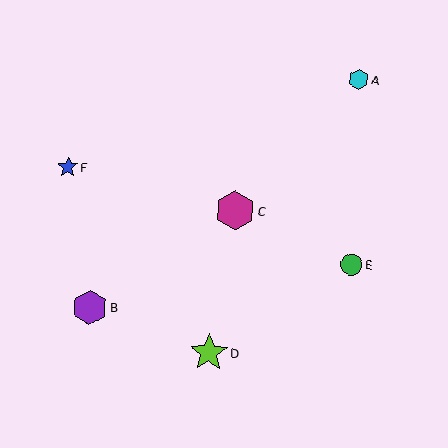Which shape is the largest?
The magenta hexagon (labeled C) is the largest.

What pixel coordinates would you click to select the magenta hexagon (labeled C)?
Click at (235, 211) to select the magenta hexagon C.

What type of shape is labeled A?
Shape A is a cyan hexagon.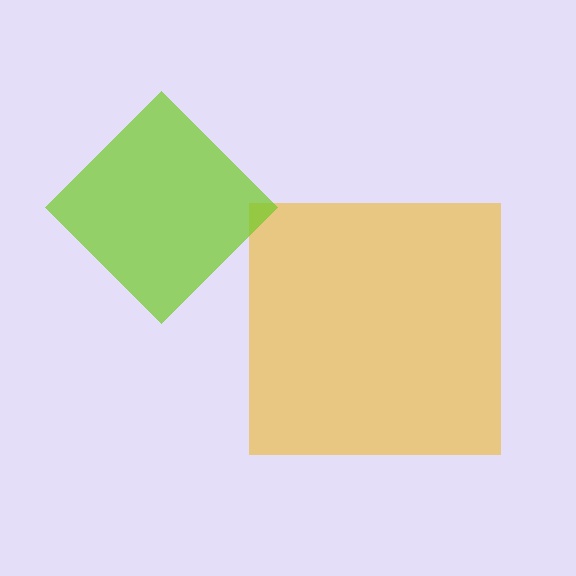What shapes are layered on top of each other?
The layered shapes are: a yellow square, a lime diamond.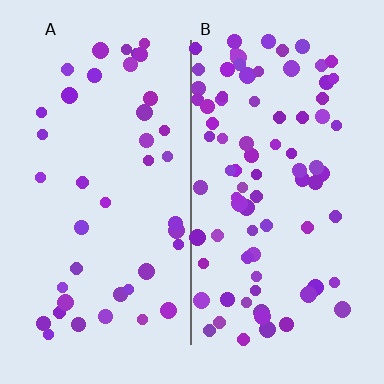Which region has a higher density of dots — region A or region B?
B (the right).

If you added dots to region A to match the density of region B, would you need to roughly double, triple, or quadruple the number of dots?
Approximately double.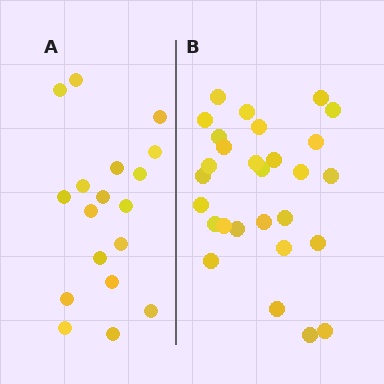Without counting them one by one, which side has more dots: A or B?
Region B (the right region) has more dots.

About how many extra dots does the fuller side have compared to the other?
Region B has roughly 10 or so more dots than region A.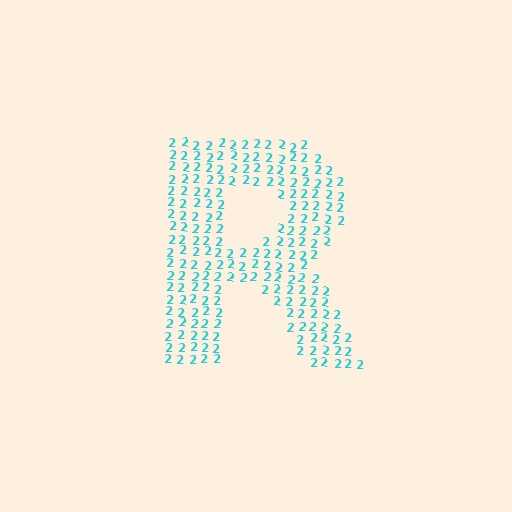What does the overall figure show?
The overall figure shows the letter R.